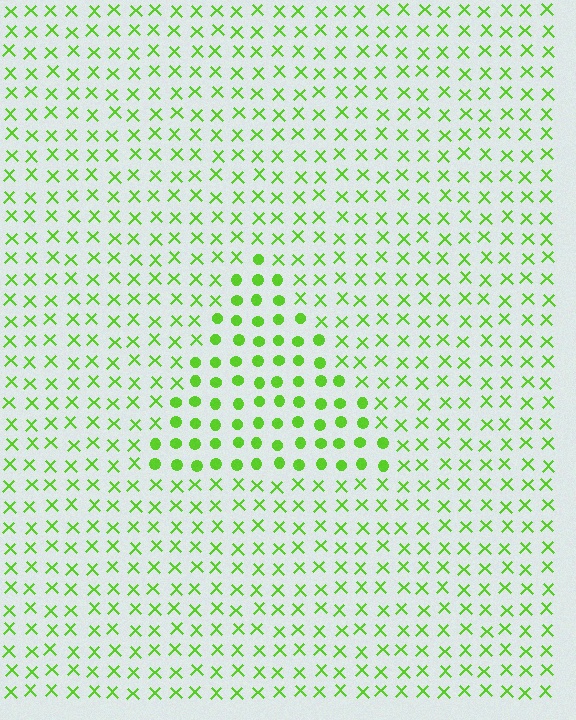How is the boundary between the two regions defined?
The boundary is defined by a change in element shape: circles inside vs. X marks outside. All elements share the same color and spacing.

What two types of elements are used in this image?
The image uses circles inside the triangle region and X marks outside it.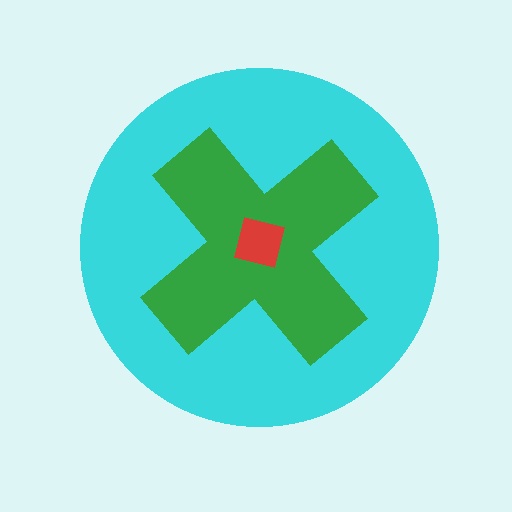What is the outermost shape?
The cyan circle.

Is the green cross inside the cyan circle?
Yes.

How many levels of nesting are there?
3.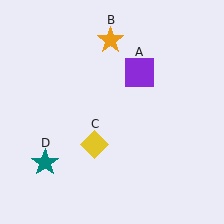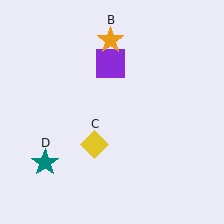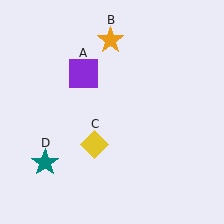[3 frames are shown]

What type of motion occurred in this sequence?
The purple square (object A) rotated counterclockwise around the center of the scene.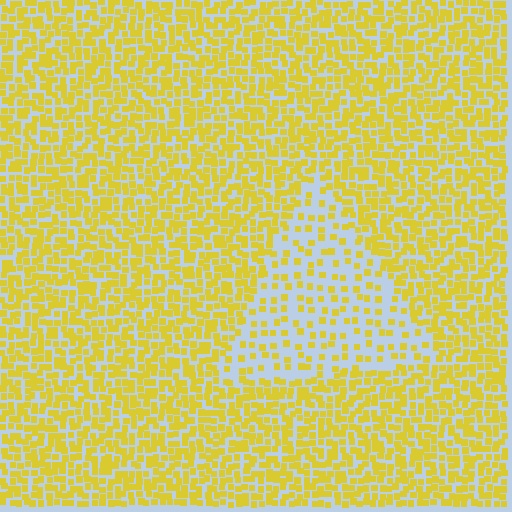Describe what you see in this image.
The image contains small yellow elements arranged at two different densities. A triangle-shaped region is visible where the elements are less densely packed than the surrounding area.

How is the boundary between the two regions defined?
The boundary is defined by a change in element density (approximately 2.4x ratio). All elements are the same color, size, and shape.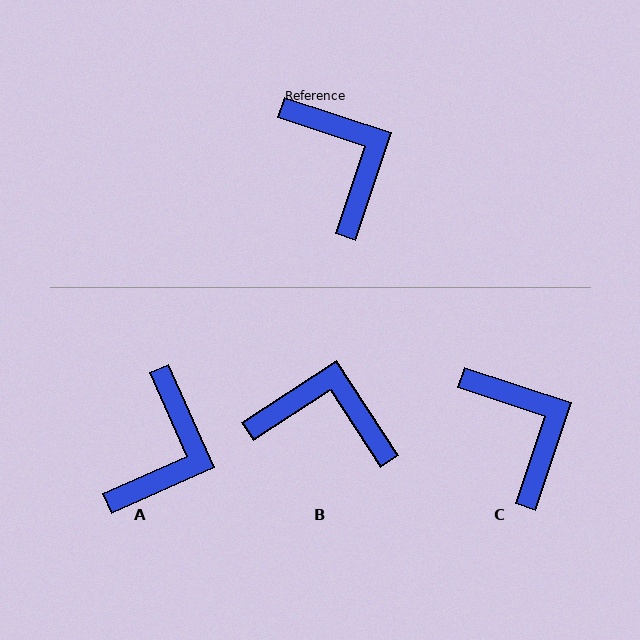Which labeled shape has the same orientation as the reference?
C.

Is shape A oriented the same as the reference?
No, it is off by about 48 degrees.